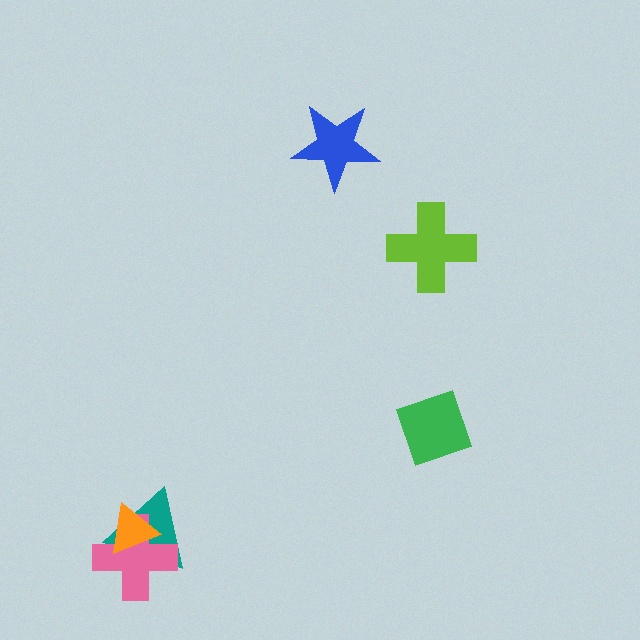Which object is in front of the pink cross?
The orange triangle is in front of the pink cross.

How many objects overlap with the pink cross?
2 objects overlap with the pink cross.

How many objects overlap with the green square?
0 objects overlap with the green square.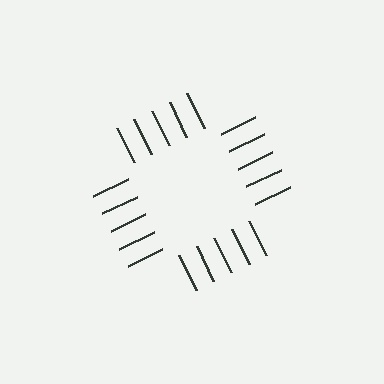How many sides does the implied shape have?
4 sides — the line-ends trace a square.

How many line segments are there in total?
20 — 5 along each of the 4 edges.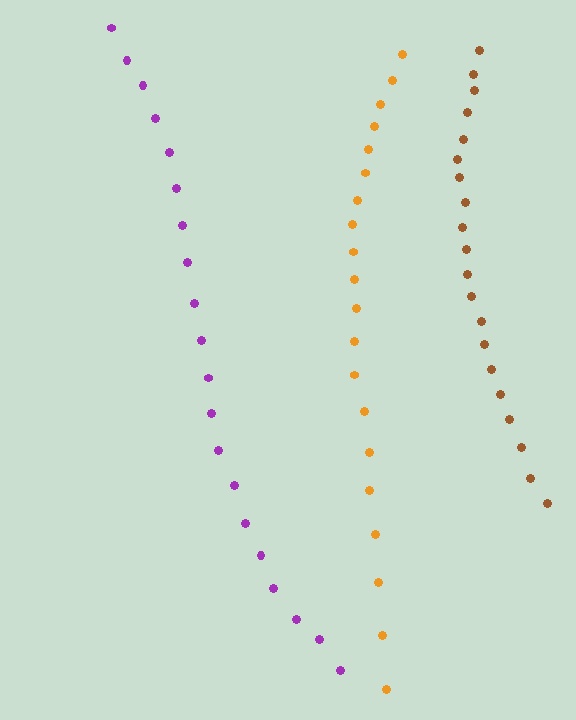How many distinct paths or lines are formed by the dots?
There are 3 distinct paths.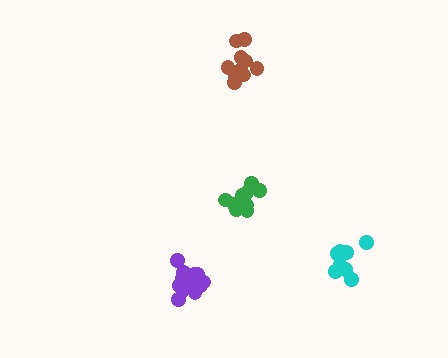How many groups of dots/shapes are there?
There are 4 groups.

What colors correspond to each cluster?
The clusters are colored: purple, brown, cyan, green.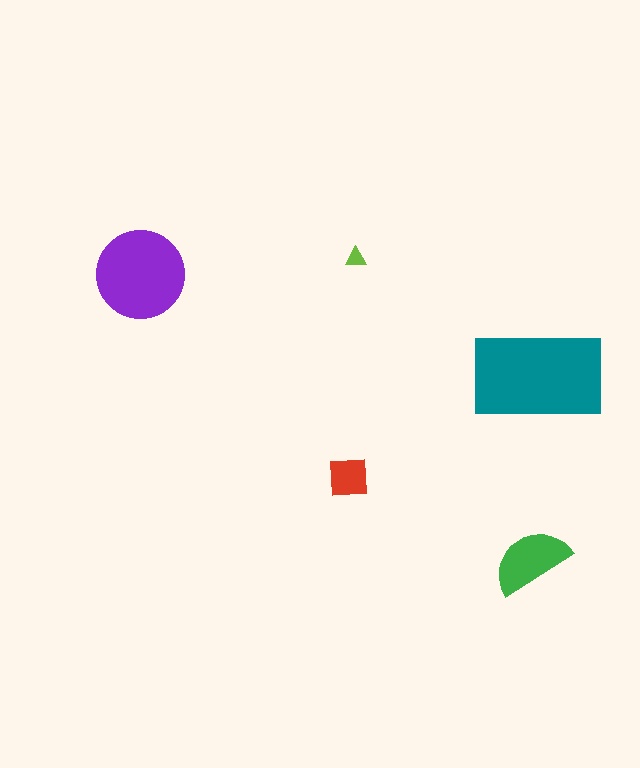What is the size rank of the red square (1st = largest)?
4th.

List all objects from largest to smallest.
The teal rectangle, the purple circle, the green semicircle, the red square, the lime triangle.